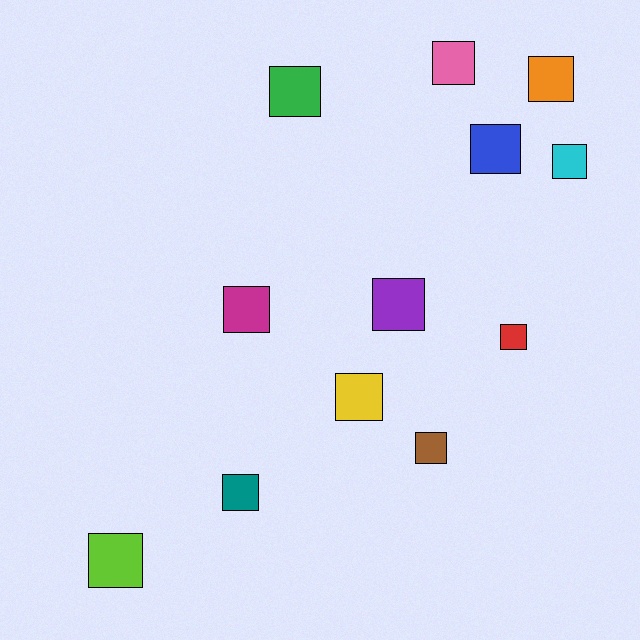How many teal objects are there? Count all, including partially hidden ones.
There is 1 teal object.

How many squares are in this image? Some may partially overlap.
There are 12 squares.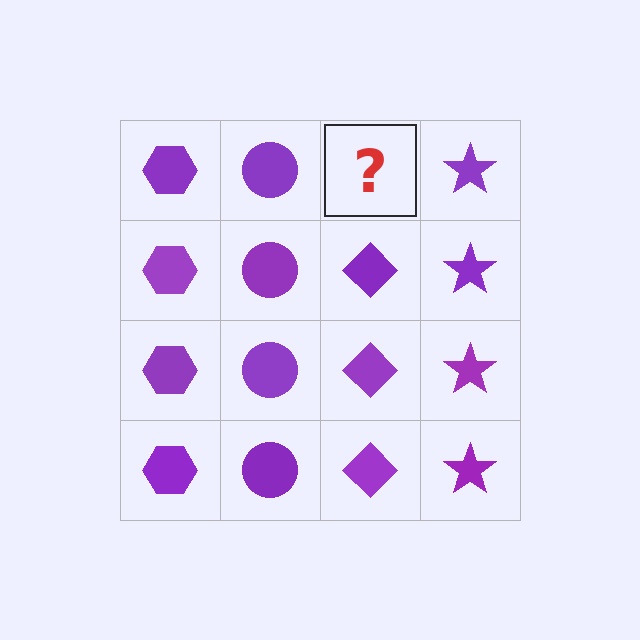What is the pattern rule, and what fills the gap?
The rule is that each column has a consistent shape. The gap should be filled with a purple diamond.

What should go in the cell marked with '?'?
The missing cell should contain a purple diamond.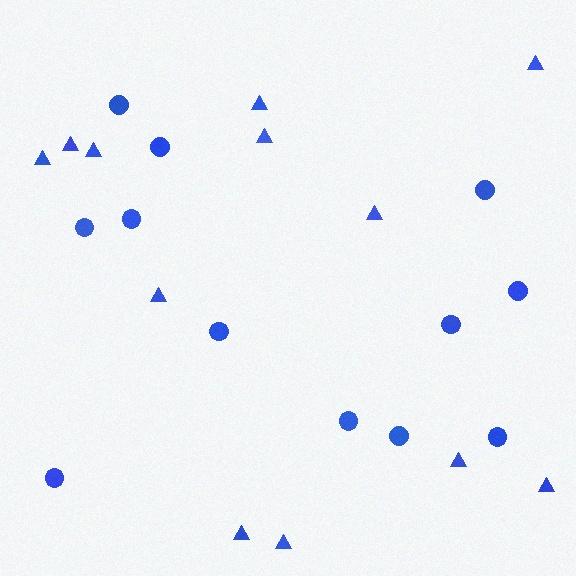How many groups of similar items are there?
There are 2 groups: one group of circles (12) and one group of triangles (12).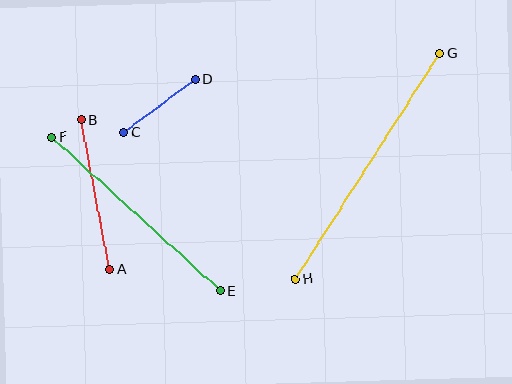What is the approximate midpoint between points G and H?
The midpoint is at approximately (368, 166) pixels.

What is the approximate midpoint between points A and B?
The midpoint is at approximately (96, 195) pixels.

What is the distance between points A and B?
The distance is approximately 153 pixels.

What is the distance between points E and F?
The distance is approximately 228 pixels.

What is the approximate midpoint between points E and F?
The midpoint is at approximately (136, 214) pixels.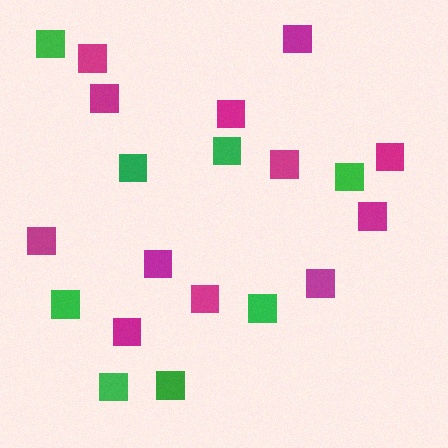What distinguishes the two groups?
There are 2 groups: one group of green squares (8) and one group of magenta squares (12).